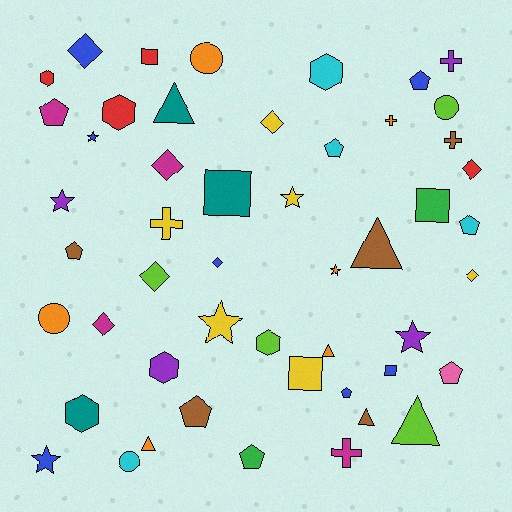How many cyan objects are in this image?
There are 4 cyan objects.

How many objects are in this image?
There are 50 objects.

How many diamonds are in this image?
There are 8 diamonds.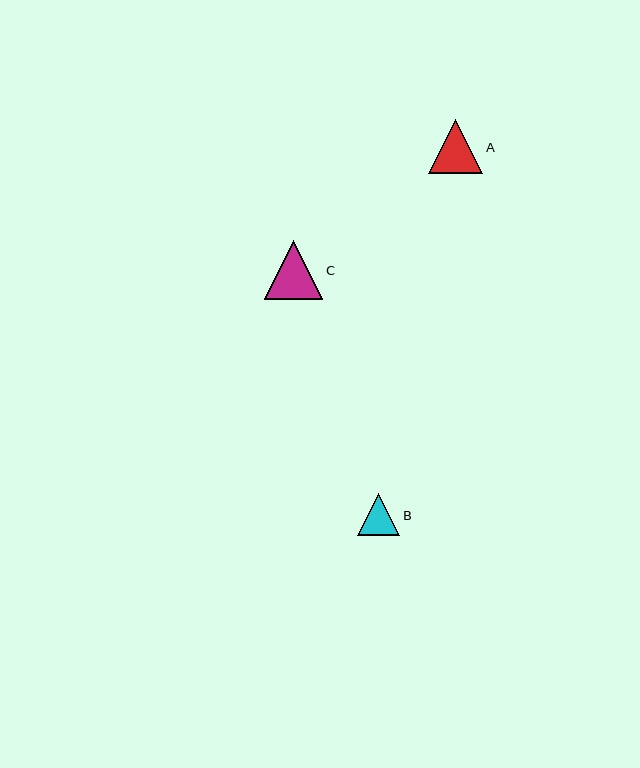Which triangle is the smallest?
Triangle B is the smallest with a size of approximately 42 pixels.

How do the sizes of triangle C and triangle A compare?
Triangle C and triangle A are approximately the same size.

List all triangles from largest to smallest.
From largest to smallest: C, A, B.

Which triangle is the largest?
Triangle C is the largest with a size of approximately 58 pixels.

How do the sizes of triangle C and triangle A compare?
Triangle C and triangle A are approximately the same size.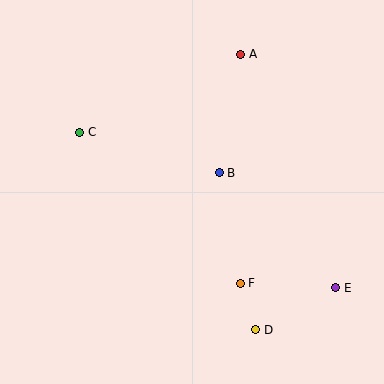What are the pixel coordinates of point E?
Point E is at (336, 288).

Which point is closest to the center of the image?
Point B at (219, 173) is closest to the center.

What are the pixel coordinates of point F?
Point F is at (240, 283).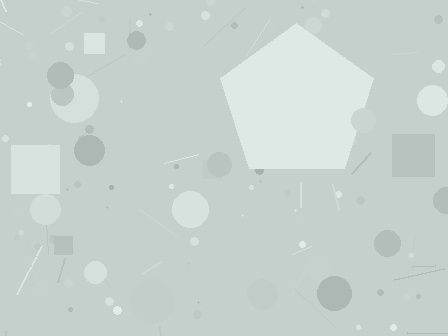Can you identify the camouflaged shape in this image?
The camouflaged shape is a pentagon.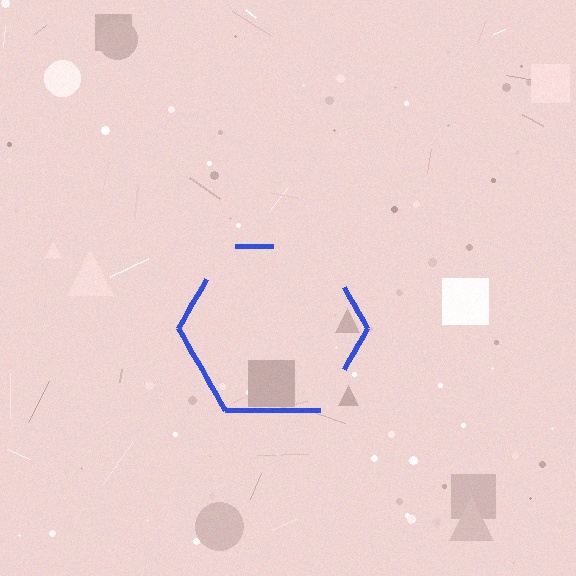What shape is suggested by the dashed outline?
The dashed outline suggests a hexagon.